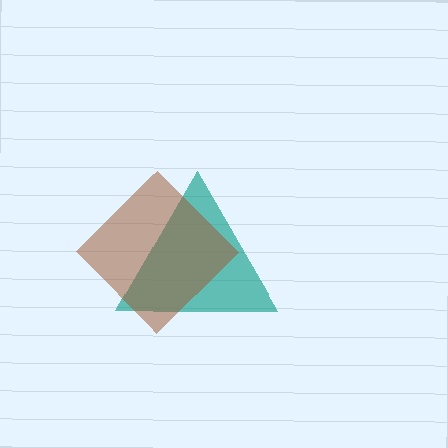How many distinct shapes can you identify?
There are 2 distinct shapes: a teal triangle, a brown diamond.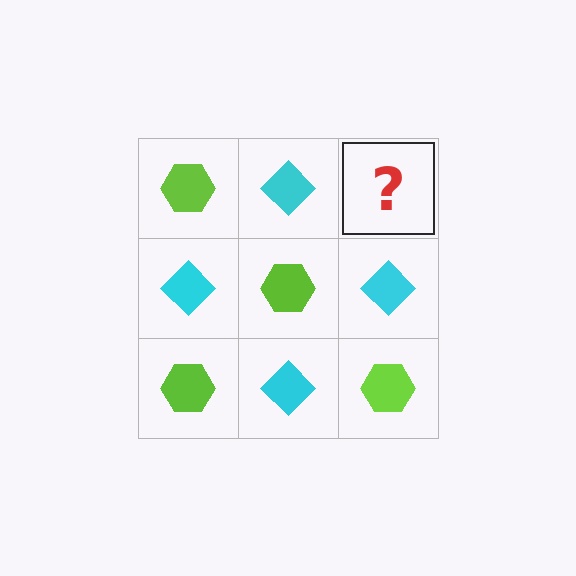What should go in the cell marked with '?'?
The missing cell should contain a lime hexagon.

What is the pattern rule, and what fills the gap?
The rule is that it alternates lime hexagon and cyan diamond in a checkerboard pattern. The gap should be filled with a lime hexagon.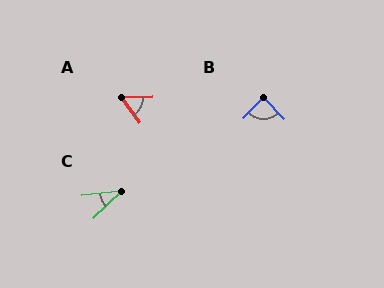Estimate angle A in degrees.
Approximately 57 degrees.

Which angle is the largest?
B, at approximately 87 degrees.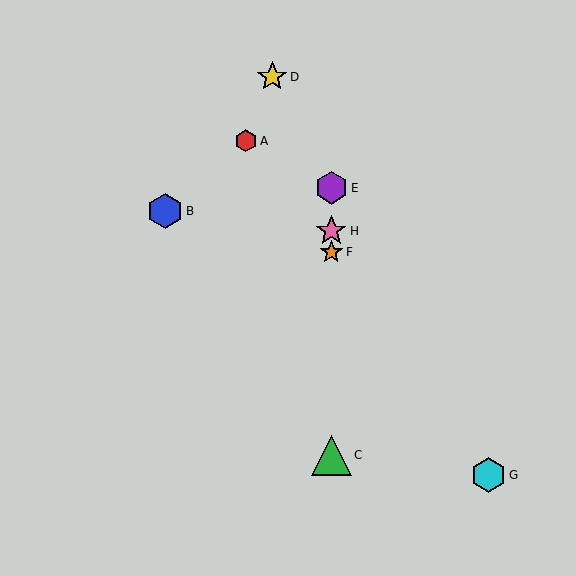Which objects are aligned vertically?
Objects C, E, F, H are aligned vertically.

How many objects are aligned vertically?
4 objects (C, E, F, H) are aligned vertically.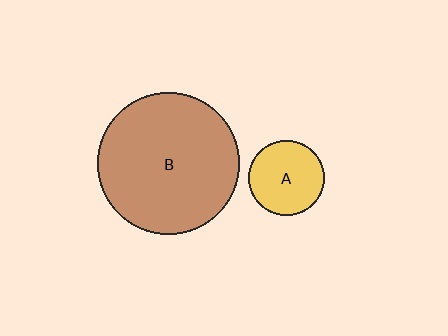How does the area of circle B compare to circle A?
Approximately 3.5 times.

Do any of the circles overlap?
No, none of the circles overlap.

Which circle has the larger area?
Circle B (brown).